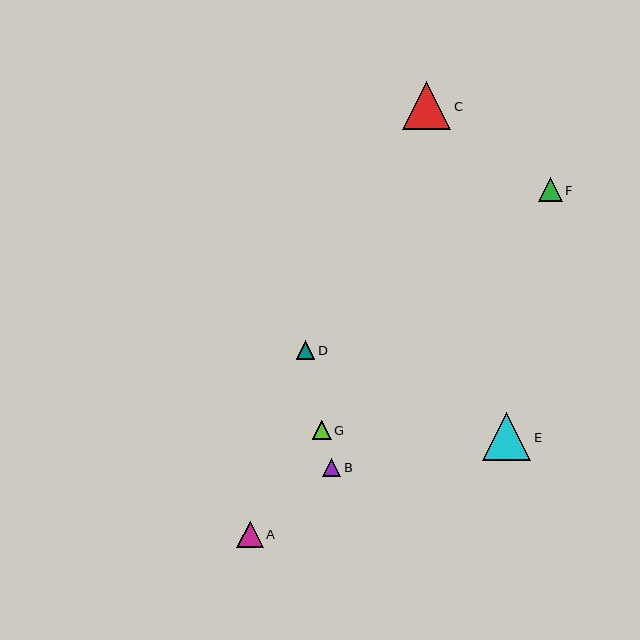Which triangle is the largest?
Triangle E is the largest with a size of approximately 48 pixels.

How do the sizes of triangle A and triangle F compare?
Triangle A and triangle F are approximately the same size.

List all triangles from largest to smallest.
From largest to smallest: E, C, A, F, G, D, B.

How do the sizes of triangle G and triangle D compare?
Triangle G and triangle D are approximately the same size.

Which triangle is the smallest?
Triangle B is the smallest with a size of approximately 18 pixels.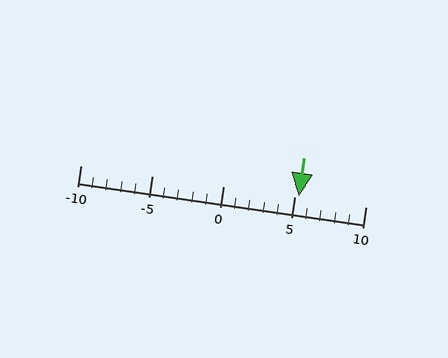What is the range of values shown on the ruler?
The ruler shows values from -10 to 10.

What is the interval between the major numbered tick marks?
The major tick marks are spaced 5 units apart.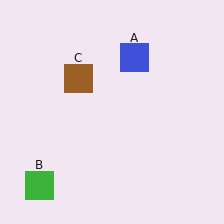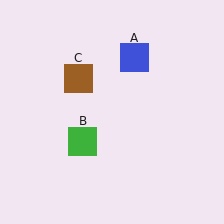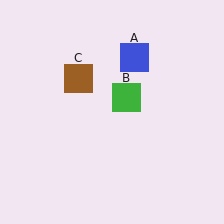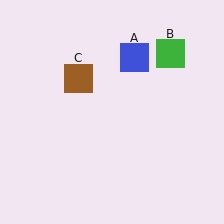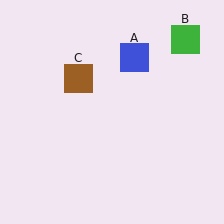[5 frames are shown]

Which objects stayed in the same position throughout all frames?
Blue square (object A) and brown square (object C) remained stationary.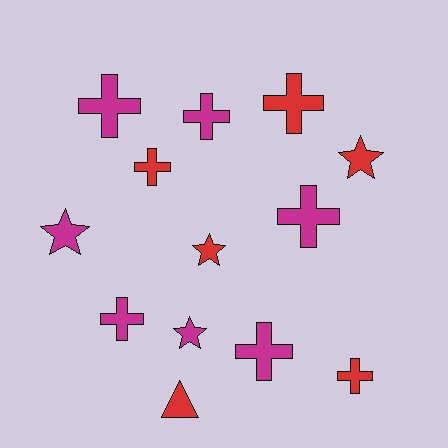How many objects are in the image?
There are 13 objects.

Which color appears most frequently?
Magenta, with 7 objects.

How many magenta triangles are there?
There are no magenta triangles.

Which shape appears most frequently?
Cross, with 8 objects.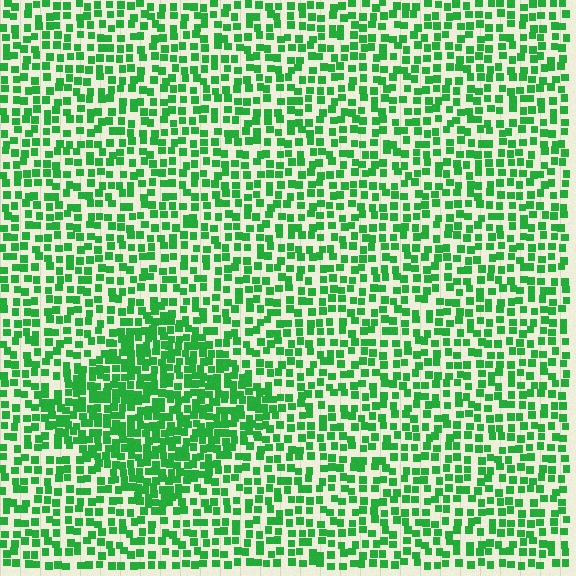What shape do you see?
I see a diamond.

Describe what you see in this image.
The image contains small green elements arranged at two different densities. A diamond-shaped region is visible where the elements are more densely packed than the surrounding area.